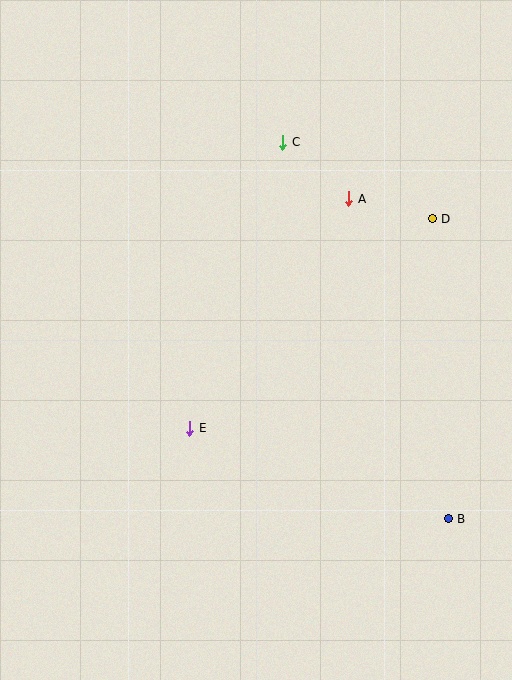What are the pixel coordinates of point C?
Point C is at (283, 142).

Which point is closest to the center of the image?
Point E at (190, 428) is closest to the center.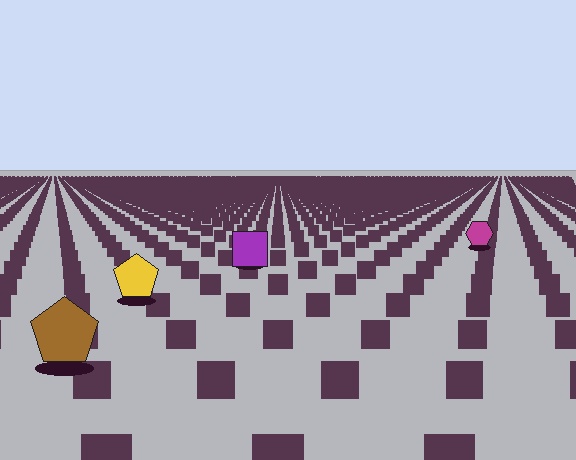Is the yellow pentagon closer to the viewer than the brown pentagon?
No. The brown pentagon is closer — you can tell from the texture gradient: the ground texture is coarser near it.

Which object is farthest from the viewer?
The magenta hexagon is farthest from the viewer. It appears smaller and the ground texture around it is denser.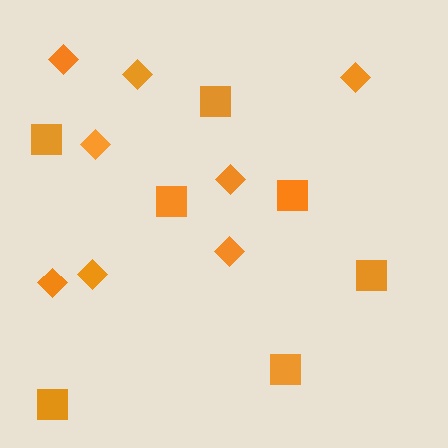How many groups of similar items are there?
There are 2 groups: one group of diamonds (8) and one group of squares (7).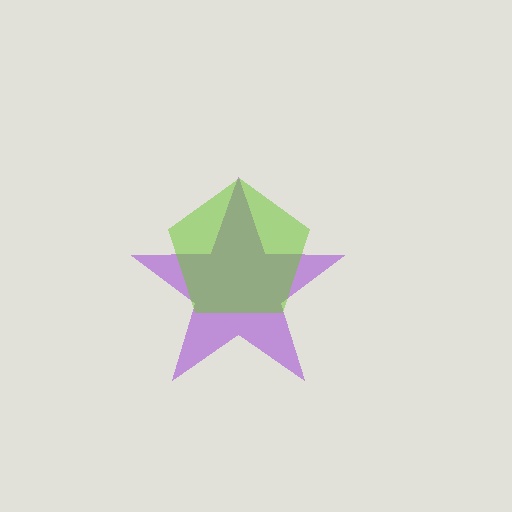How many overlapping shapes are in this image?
There are 2 overlapping shapes in the image.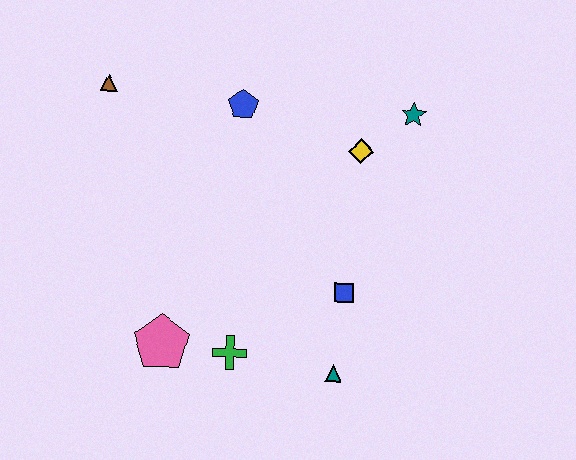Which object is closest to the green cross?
The pink pentagon is closest to the green cross.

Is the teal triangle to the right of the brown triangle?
Yes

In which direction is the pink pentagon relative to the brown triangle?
The pink pentagon is below the brown triangle.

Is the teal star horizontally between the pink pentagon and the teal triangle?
No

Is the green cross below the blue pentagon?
Yes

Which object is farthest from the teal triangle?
The brown triangle is farthest from the teal triangle.